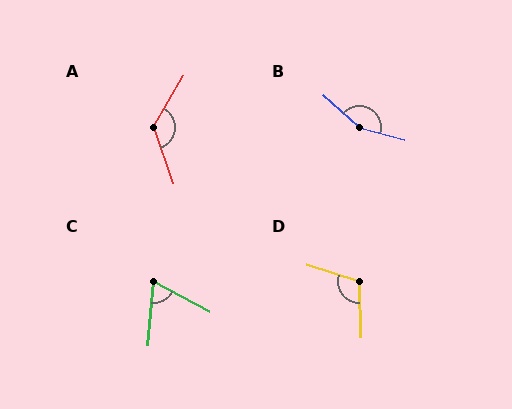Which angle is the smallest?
C, at approximately 66 degrees.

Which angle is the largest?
B, at approximately 154 degrees.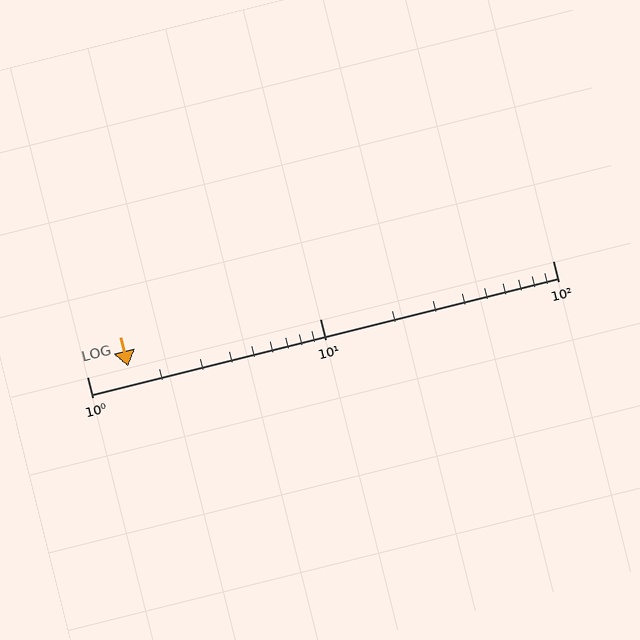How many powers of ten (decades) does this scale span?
The scale spans 2 decades, from 1 to 100.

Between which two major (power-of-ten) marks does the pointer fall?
The pointer is between 1 and 10.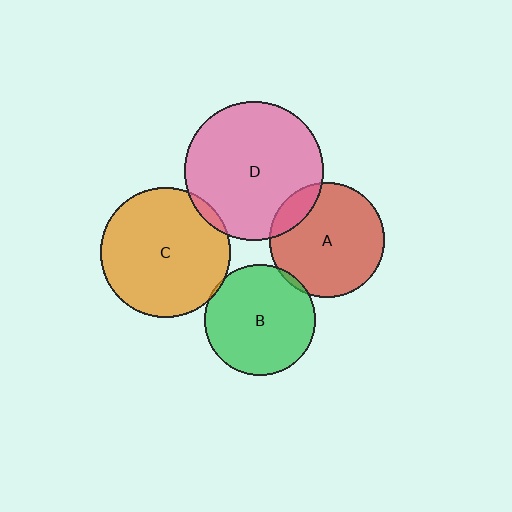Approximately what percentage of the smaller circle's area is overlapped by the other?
Approximately 5%.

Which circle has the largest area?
Circle D (pink).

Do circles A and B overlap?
Yes.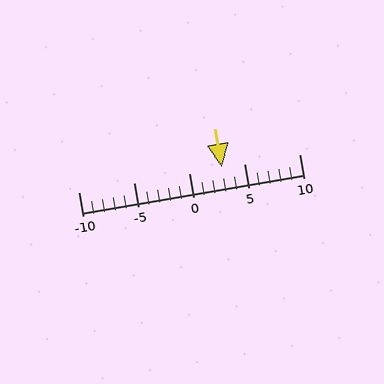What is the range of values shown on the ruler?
The ruler shows values from -10 to 10.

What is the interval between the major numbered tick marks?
The major tick marks are spaced 5 units apart.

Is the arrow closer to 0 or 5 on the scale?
The arrow is closer to 5.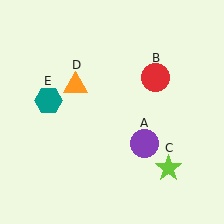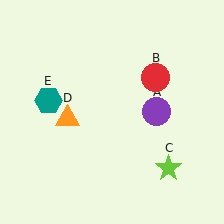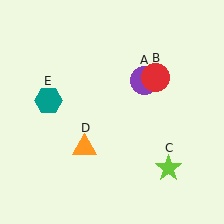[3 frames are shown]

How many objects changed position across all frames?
2 objects changed position: purple circle (object A), orange triangle (object D).